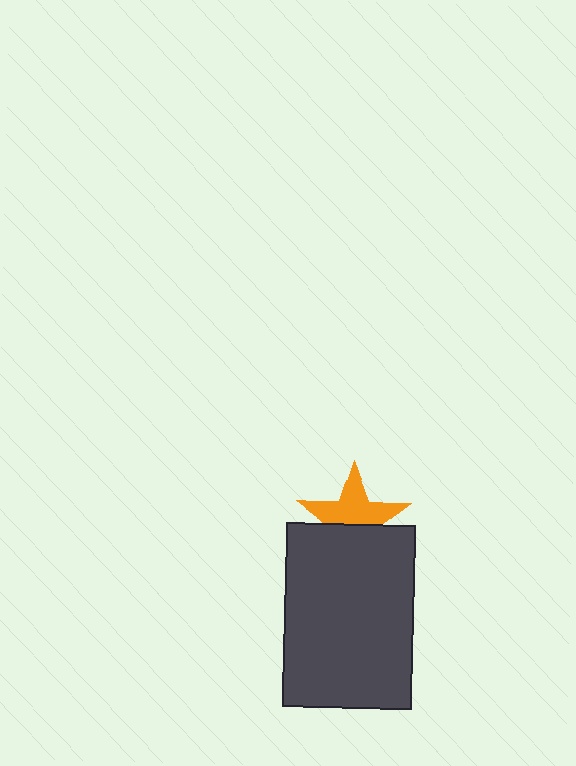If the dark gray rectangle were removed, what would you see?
You would see the complete orange star.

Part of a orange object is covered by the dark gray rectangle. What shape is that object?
It is a star.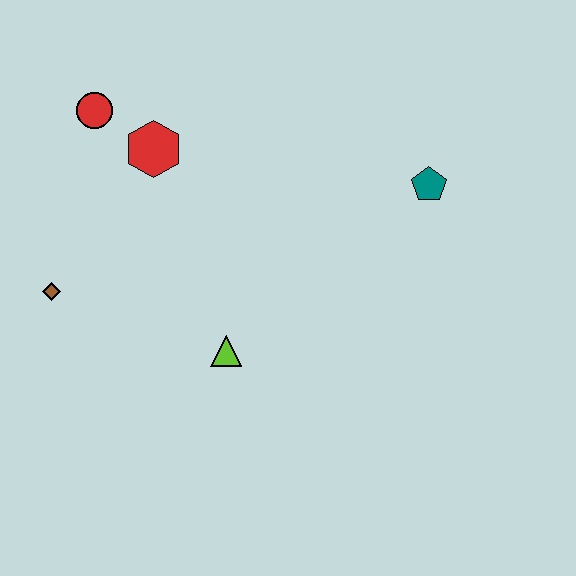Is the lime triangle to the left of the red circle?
No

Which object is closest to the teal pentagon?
The lime triangle is closest to the teal pentagon.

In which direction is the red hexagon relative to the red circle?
The red hexagon is to the right of the red circle.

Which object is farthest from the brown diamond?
The teal pentagon is farthest from the brown diamond.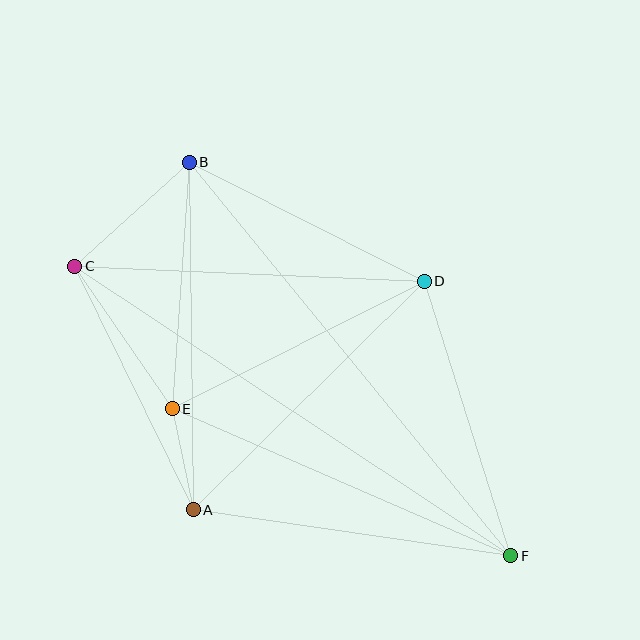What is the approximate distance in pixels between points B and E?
The distance between B and E is approximately 247 pixels.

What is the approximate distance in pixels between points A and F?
The distance between A and F is approximately 321 pixels.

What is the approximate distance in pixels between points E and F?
The distance between E and F is approximately 369 pixels.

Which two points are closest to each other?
Points A and E are closest to each other.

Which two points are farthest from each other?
Points C and F are farthest from each other.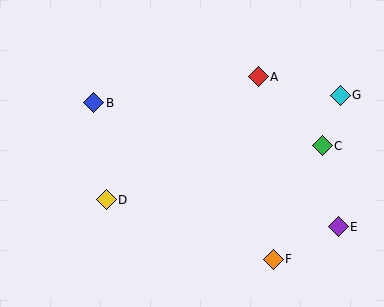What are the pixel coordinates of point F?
Point F is at (273, 259).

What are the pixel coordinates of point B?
Point B is at (94, 103).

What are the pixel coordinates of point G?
Point G is at (340, 95).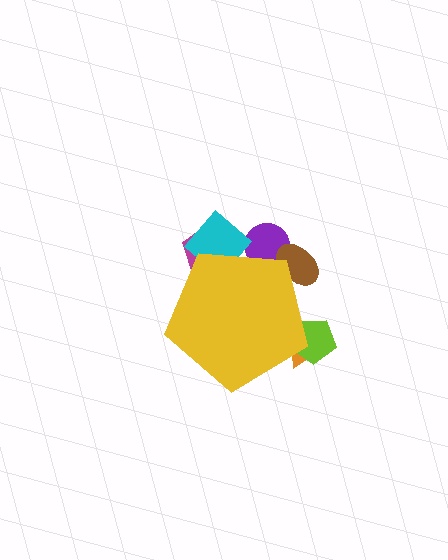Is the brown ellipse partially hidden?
Yes, the brown ellipse is partially hidden behind the yellow pentagon.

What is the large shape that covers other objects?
A yellow pentagon.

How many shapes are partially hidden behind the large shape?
6 shapes are partially hidden.